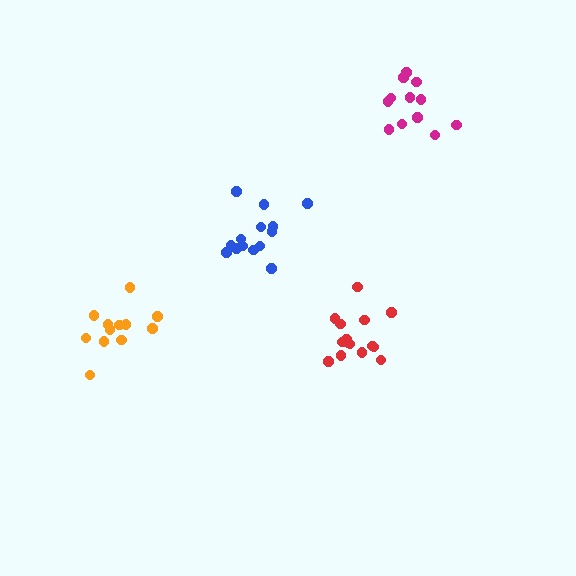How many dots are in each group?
Group 1: 14 dots, Group 2: 12 dots, Group 3: 12 dots, Group 4: 16 dots (54 total).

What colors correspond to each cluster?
The clusters are colored: blue, magenta, orange, red.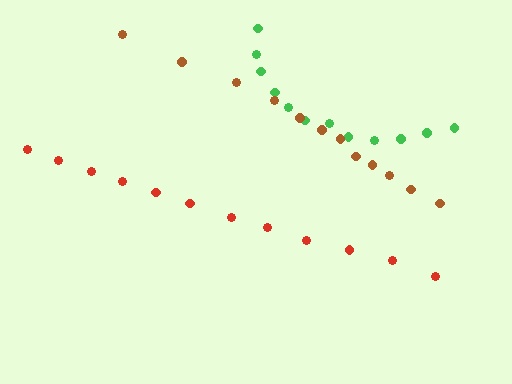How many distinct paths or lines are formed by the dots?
There are 3 distinct paths.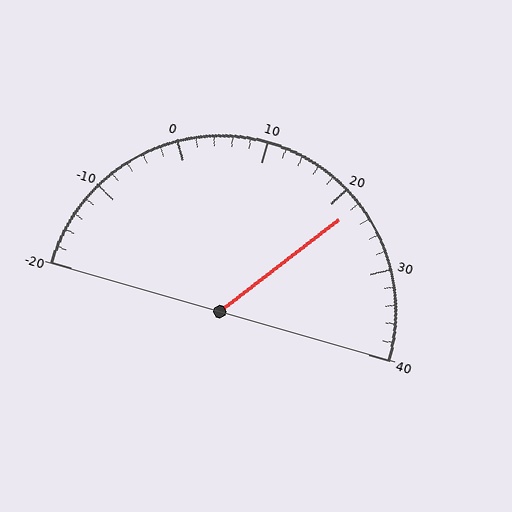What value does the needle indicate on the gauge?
The needle indicates approximately 22.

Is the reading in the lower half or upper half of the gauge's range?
The reading is in the upper half of the range (-20 to 40).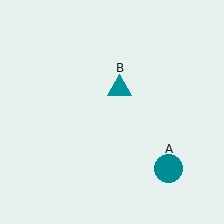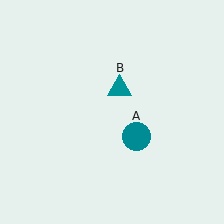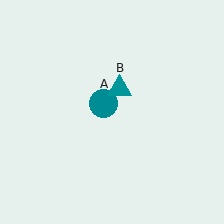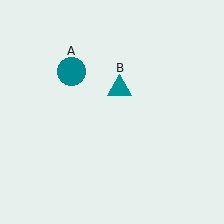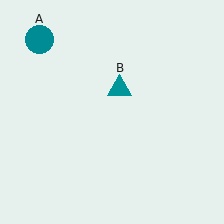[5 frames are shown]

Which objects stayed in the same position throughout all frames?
Teal triangle (object B) remained stationary.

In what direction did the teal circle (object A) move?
The teal circle (object A) moved up and to the left.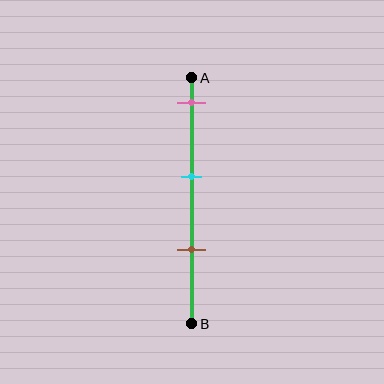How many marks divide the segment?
There are 3 marks dividing the segment.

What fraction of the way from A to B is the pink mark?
The pink mark is approximately 10% (0.1) of the way from A to B.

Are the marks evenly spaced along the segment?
Yes, the marks are approximately evenly spaced.